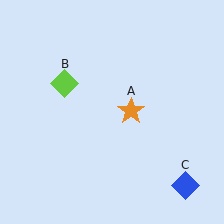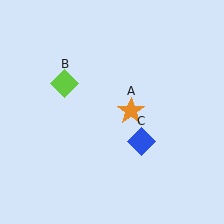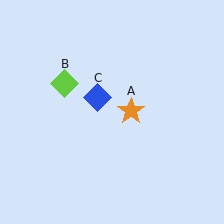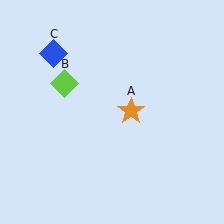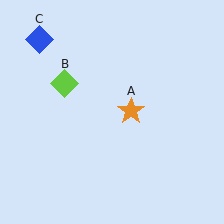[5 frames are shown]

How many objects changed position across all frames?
1 object changed position: blue diamond (object C).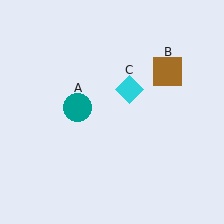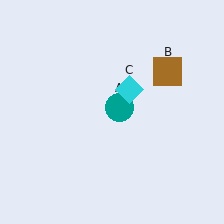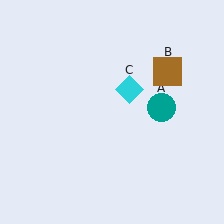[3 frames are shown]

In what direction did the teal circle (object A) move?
The teal circle (object A) moved right.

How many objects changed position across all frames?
1 object changed position: teal circle (object A).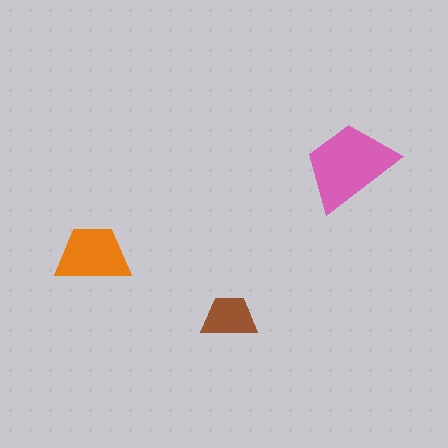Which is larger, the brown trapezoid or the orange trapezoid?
The orange one.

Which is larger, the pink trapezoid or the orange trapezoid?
The pink one.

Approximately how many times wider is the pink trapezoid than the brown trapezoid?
About 1.5 times wider.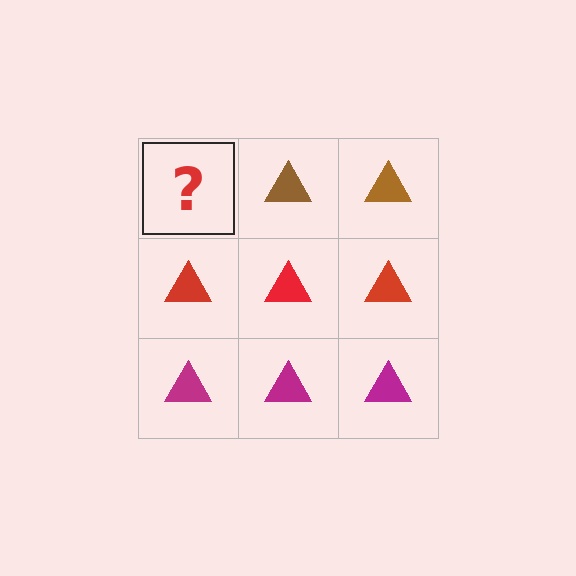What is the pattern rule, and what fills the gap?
The rule is that each row has a consistent color. The gap should be filled with a brown triangle.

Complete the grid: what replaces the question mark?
The question mark should be replaced with a brown triangle.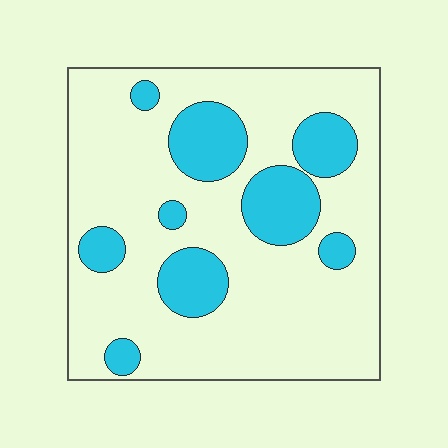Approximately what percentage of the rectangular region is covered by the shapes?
Approximately 25%.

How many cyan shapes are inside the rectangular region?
9.